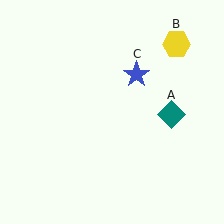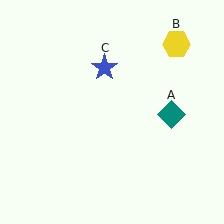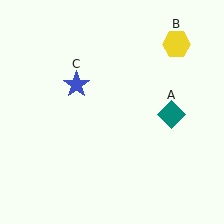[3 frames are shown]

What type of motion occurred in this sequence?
The blue star (object C) rotated counterclockwise around the center of the scene.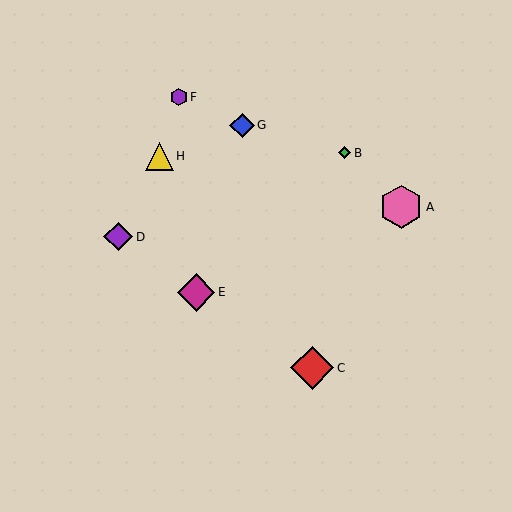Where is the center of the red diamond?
The center of the red diamond is at (312, 368).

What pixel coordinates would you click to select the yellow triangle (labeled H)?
Click at (159, 156) to select the yellow triangle H.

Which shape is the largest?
The pink hexagon (labeled A) is the largest.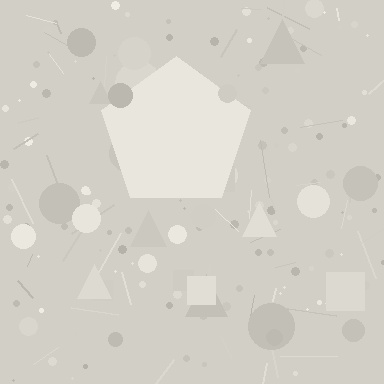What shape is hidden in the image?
A pentagon is hidden in the image.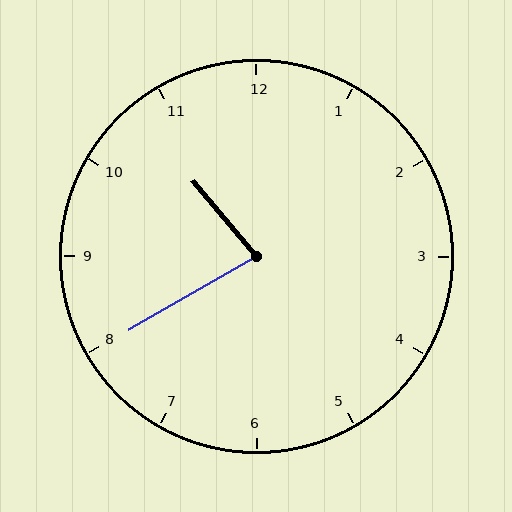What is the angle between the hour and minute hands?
Approximately 80 degrees.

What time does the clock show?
10:40.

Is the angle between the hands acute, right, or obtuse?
It is acute.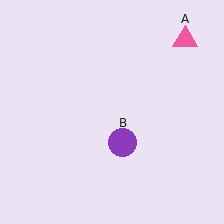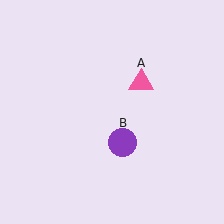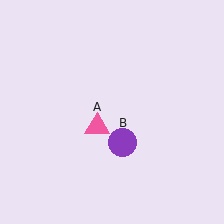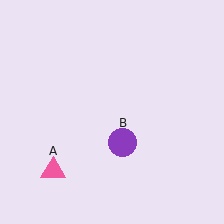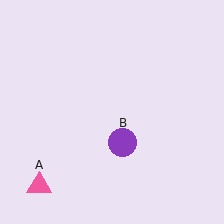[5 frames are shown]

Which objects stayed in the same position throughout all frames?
Purple circle (object B) remained stationary.